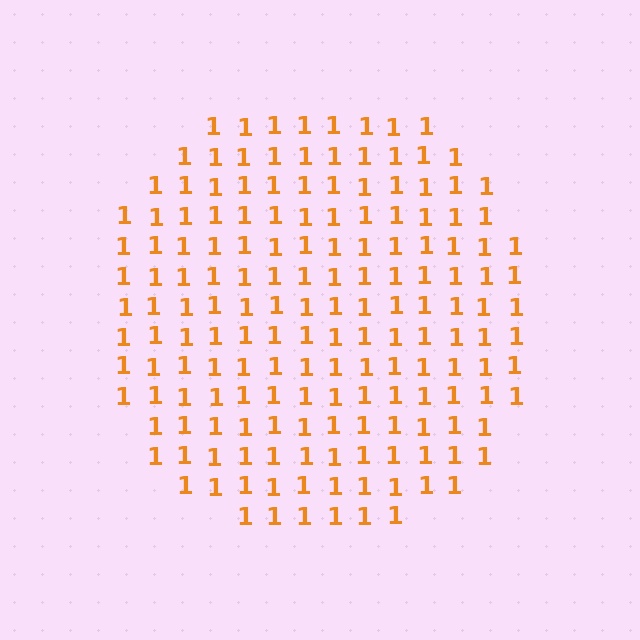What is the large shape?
The large shape is a circle.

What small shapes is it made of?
It is made of small digit 1's.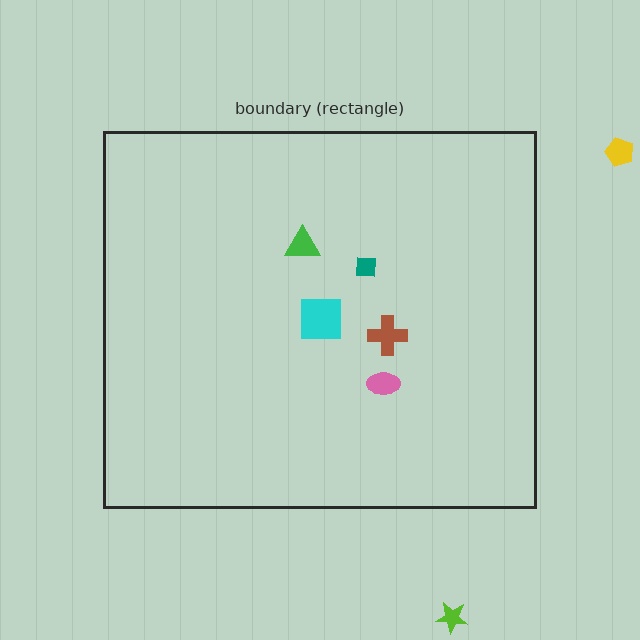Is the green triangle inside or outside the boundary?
Inside.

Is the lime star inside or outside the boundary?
Outside.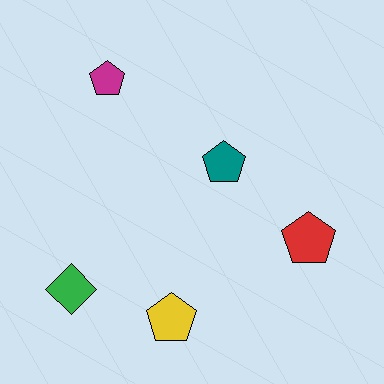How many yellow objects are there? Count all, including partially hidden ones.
There is 1 yellow object.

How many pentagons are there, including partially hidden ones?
There are 4 pentagons.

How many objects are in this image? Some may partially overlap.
There are 5 objects.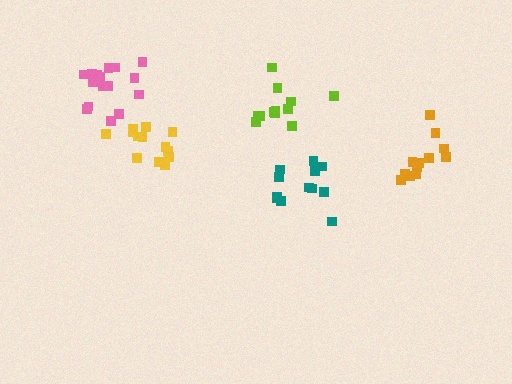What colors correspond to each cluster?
The clusters are colored: pink, orange, lime, teal, yellow.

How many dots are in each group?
Group 1: 16 dots, Group 2: 12 dots, Group 3: 12 dots, Group 4: 12 dots, Group 5: 13 dots (65 total).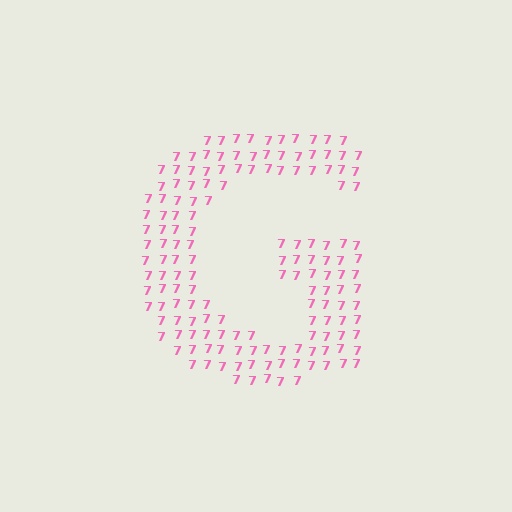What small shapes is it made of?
It is made of small digit 7's.